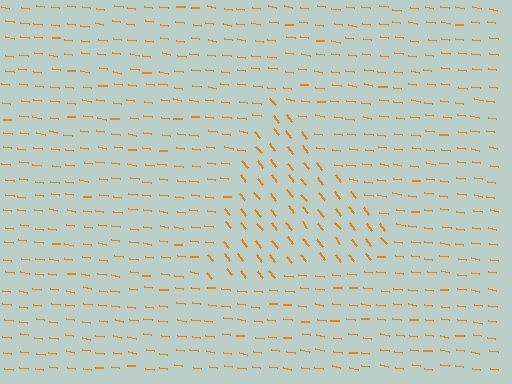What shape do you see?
I see a triangle.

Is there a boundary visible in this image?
Yes, there is a texture boundary formed by a change in line orientation.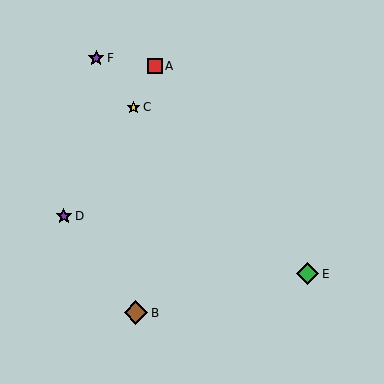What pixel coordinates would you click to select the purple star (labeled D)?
Click at (64, 216) to select the purple star D.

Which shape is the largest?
The brown diamond (labeled B) is the largest.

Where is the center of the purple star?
The center of the purple star is at (64, 216).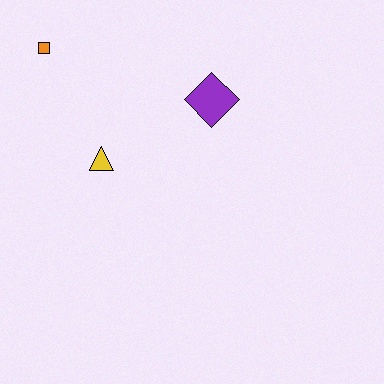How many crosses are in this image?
There are no crosses.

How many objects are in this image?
There are 3 objects.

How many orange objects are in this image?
There is 1 orange object.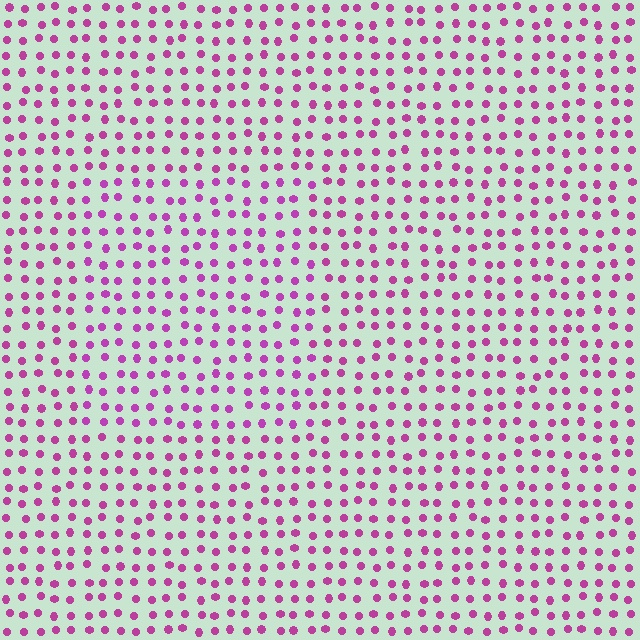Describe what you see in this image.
The image is filled with small magenta elements in a uniform arrangement. A rectangle-shaped region is visible where the elements are tinted to a slightly different hue, forming a subtle color boundary.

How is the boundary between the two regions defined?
The boundary is defined purely by a slight shift in hue (about 13 degrees). Spacing, size, and orientation are identical on both sides.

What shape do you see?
I see a rectangle.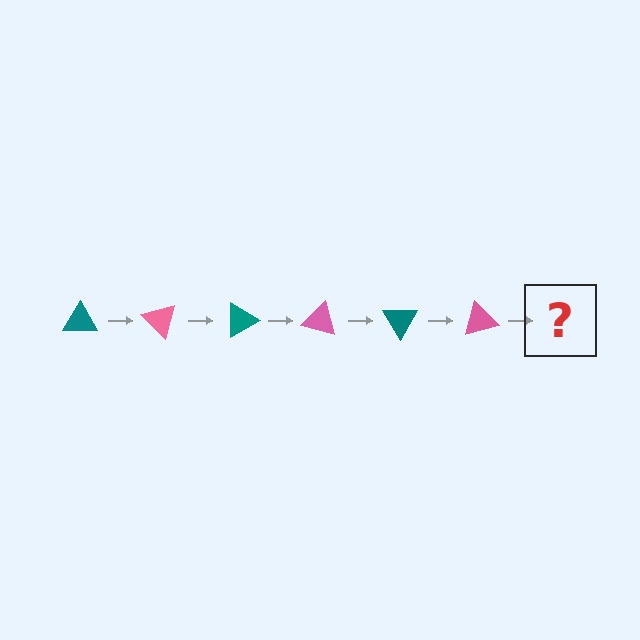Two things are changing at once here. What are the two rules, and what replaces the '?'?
The two rules are that it rotates 45 degrees each step and the color cycles through teal and pink. The '?' should be a teal triangle, rotated 270 degrees from the start.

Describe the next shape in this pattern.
It should be a teal triangle, rotated 270 degrees from the start.